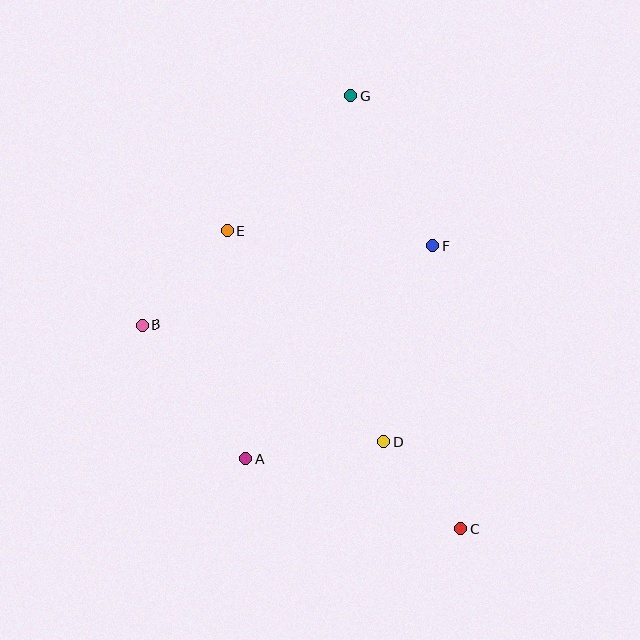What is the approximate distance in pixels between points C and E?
The distance between C and E is approximately 378 pixels.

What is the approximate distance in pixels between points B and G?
The distance between B and G is approximately 310 pixels.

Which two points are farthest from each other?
Points C and G are farthest from each other.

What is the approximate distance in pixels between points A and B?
The distance between A and B is approximately 169 pixels.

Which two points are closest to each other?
Points C and D are closest to each other.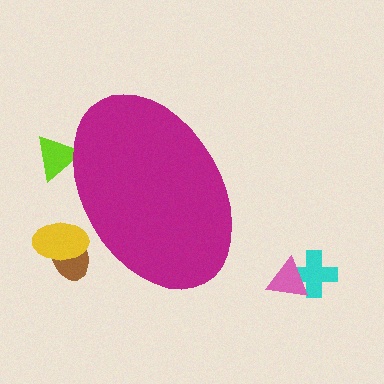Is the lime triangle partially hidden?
Yes, the lime triangle is partially hidden behind the magenta ellipse.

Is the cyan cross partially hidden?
No, the cyan cross is fully visible.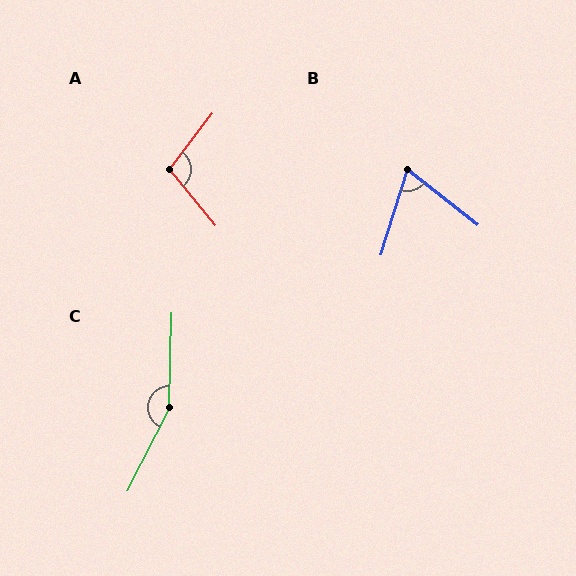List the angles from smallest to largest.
B (69°), A (103°), C (155°).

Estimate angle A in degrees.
Approximately 103 degrees.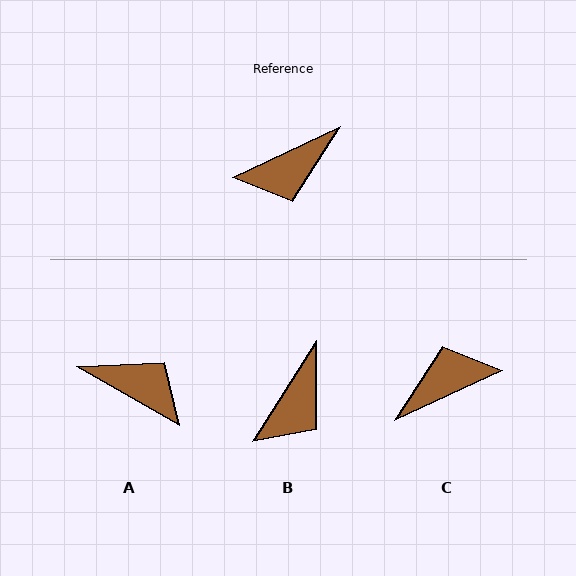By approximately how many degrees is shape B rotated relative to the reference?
Approximately 32 degrees counter-clockwise.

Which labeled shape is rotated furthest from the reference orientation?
C, about 179 degrees away.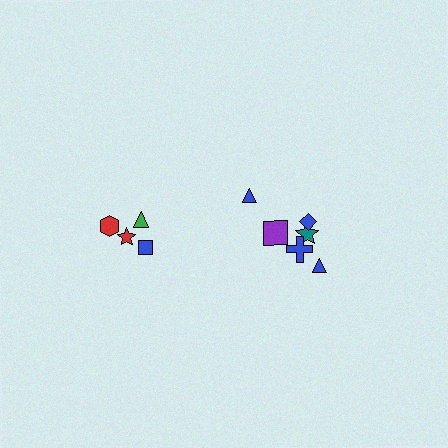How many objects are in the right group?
There are 6 objects.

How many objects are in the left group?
There are 4 objects.